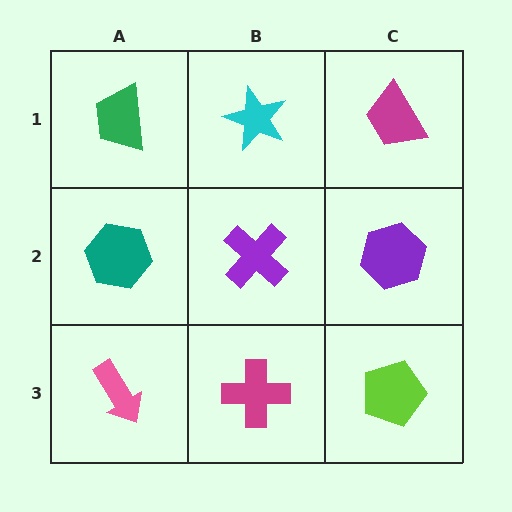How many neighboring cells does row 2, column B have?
4.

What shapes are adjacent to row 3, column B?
A purple cross (row 2, column B), a pink arrow (row 3, column A), a lime pentagon (row 3, column C).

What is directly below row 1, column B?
A purple cross.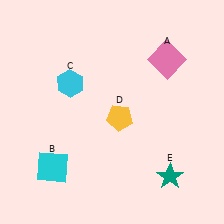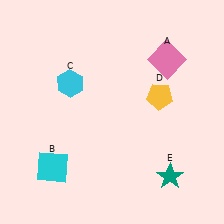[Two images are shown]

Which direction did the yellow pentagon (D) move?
The yellow pentagon (D) moved right.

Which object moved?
The yellow pentagon (D) moved right.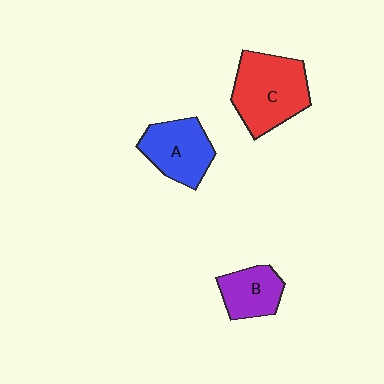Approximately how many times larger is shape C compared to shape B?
Approximately 1.8 times.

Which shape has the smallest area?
Shape B (purple).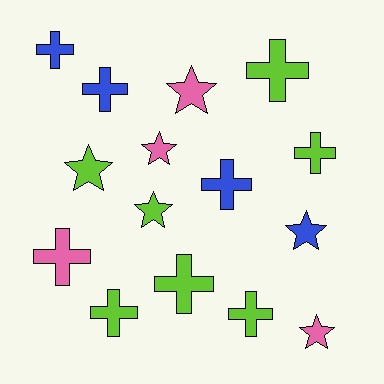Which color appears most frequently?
Lime, with 7 objects.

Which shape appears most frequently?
Cross, with 9 objects.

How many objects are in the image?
There are 15 objects.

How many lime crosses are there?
There are 5 lime crosses.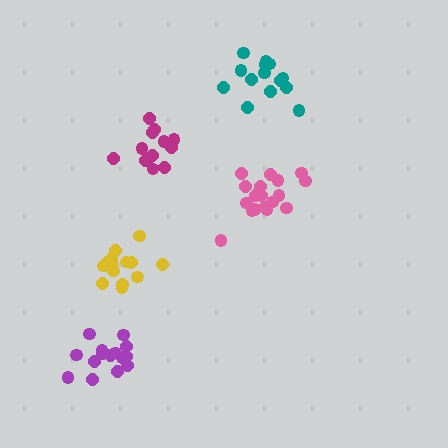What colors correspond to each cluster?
The clusters are colored: magenta, pink, teal, yellow, purple.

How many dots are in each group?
Group 1: 14 dots, Group 2: 18 dots, Group 3: 14 dots, Group 4: 14 dots, Group 5: 15 dots (75 total).